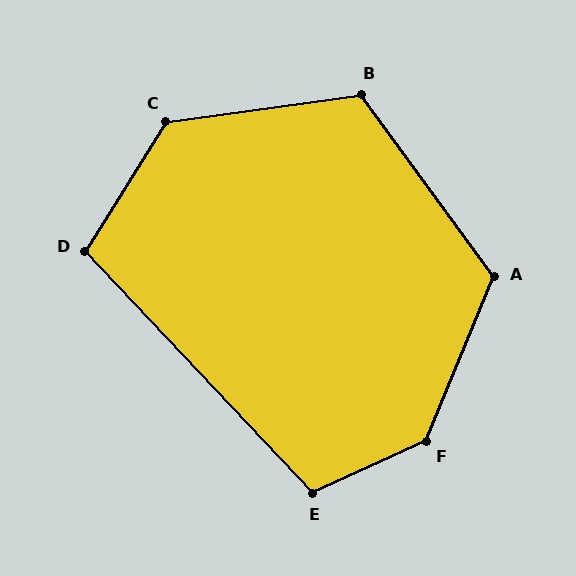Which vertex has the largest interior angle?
F, at approximately 137 degrees.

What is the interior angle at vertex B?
Approximately 119 degrees (obtuse).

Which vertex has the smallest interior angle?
D, at approximately 105 degrees.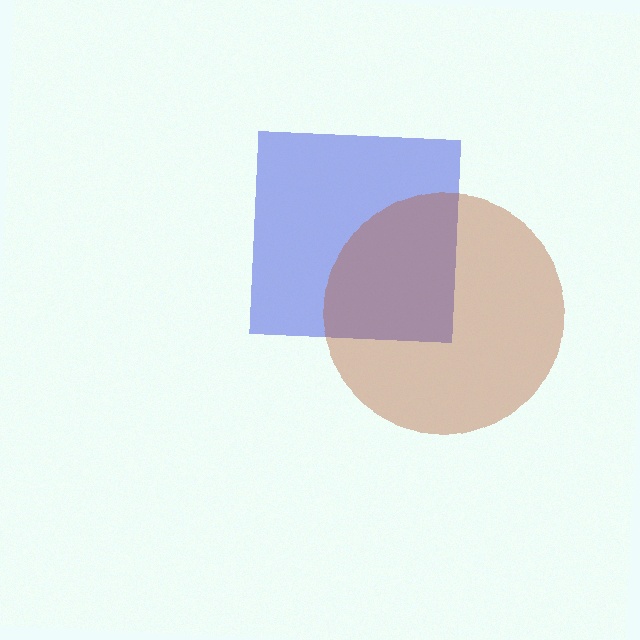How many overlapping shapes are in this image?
There are 2 overlapping shapes in the image.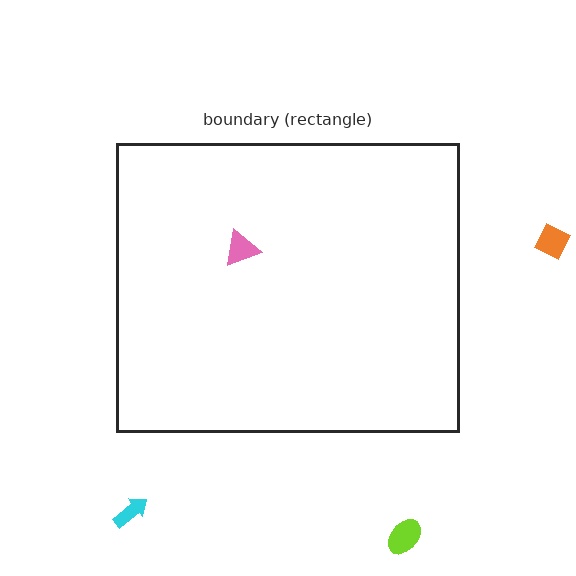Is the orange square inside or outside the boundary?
Outside.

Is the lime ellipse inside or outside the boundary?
Outside.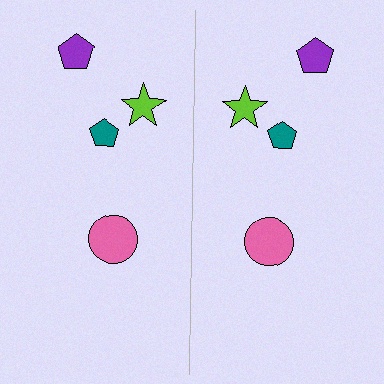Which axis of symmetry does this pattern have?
The pattern has a vertical axis of symmetry running through the center of the image.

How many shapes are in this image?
There are 8 shapes in this image.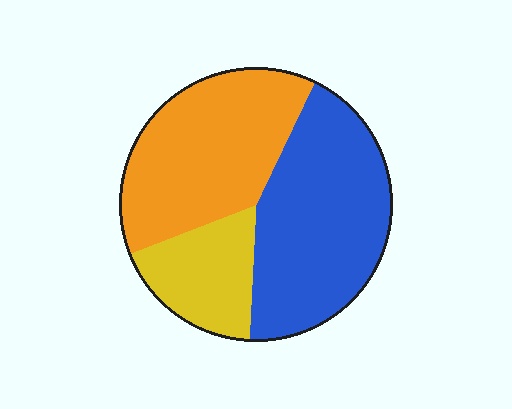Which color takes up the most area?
Blue, at roughly 45%.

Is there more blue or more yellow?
Blue.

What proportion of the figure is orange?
Orange covers roughly 40% of the figure.